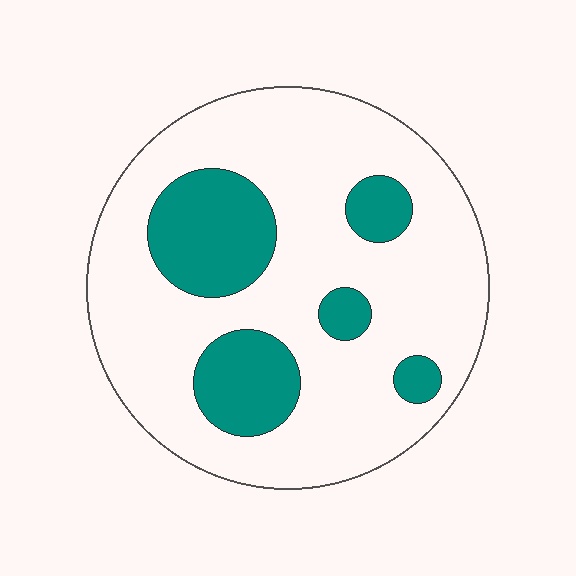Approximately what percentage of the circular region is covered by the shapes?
Approximately 25%.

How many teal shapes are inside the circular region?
5.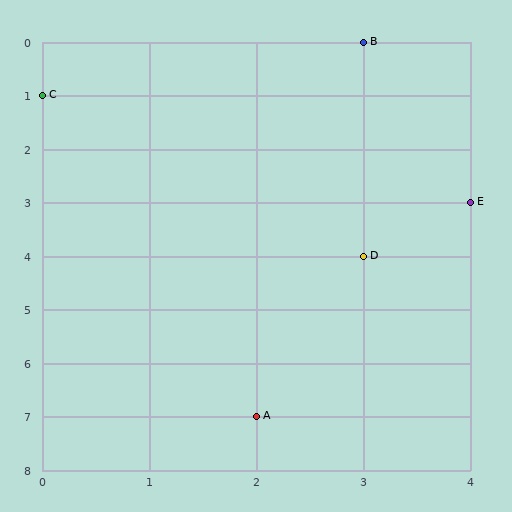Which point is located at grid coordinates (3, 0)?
Point B is at (3, 0).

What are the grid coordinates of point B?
Point B is at grid coordinates (3, 0).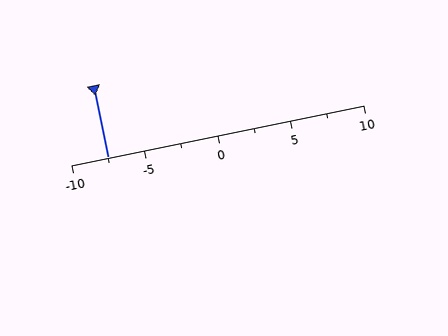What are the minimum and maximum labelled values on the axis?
The axis runs from -10 to 10.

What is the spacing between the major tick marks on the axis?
The major ticks are spaced 5 apart.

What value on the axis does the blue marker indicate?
The marker indicates approximately -7.5.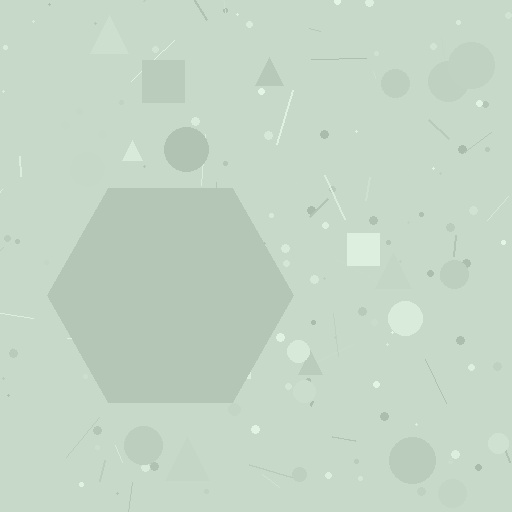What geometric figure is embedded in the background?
A hexagon is embedded in the background.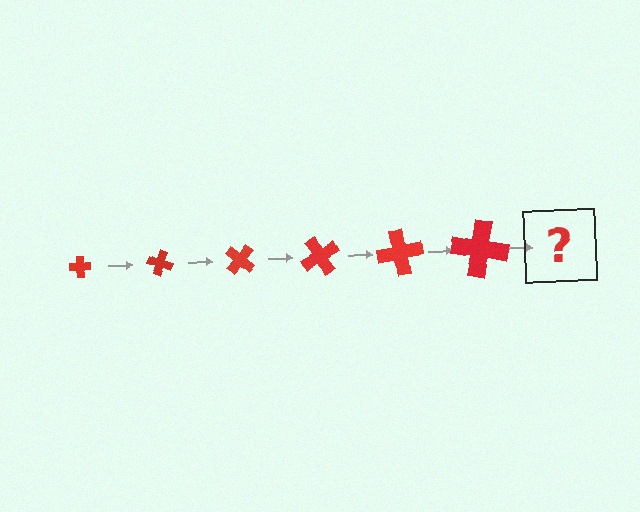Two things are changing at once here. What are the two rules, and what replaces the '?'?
The two rules are that the cross grows larger each step and it rotates 20 degrees each step. The '?' should be a cross, larger than the previous one and rotated 120 degrees from the start.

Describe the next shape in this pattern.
It should be a cross, larger than the previous one and rotated 120 degrees from the start.